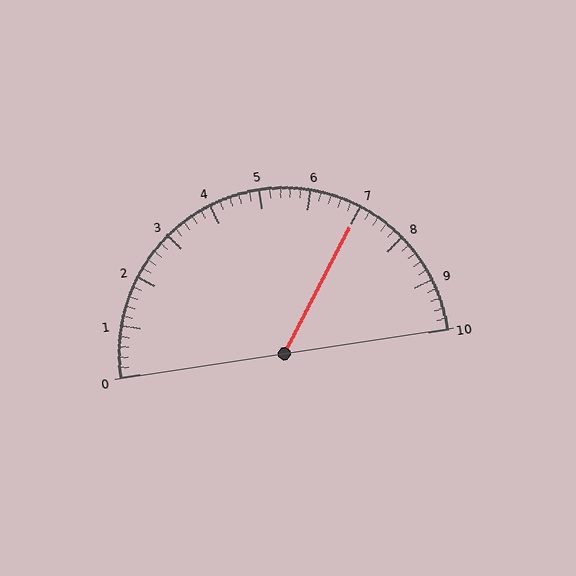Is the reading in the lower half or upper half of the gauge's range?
The reading is in the upper half of the range (0 to 10).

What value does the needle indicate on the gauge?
The needle indicates approximately 7.0.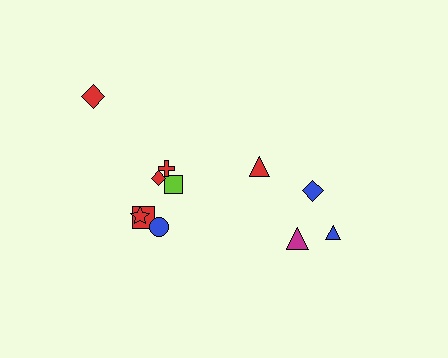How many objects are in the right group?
There are 4 objects.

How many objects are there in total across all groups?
There are 11 objects.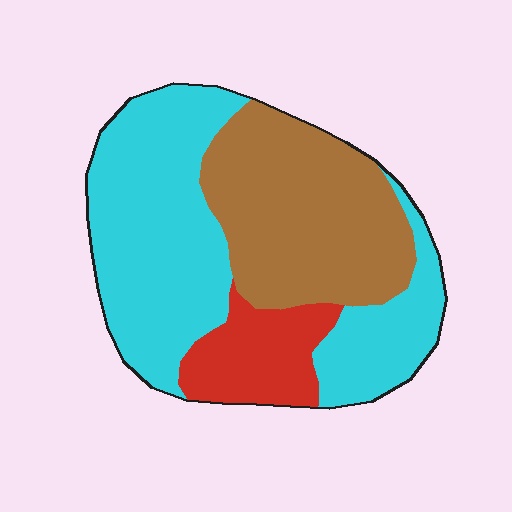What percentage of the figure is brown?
Brown takes up about one third (1/3) of the figure.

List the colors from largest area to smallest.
From largest to smallest: cyan, brown, red.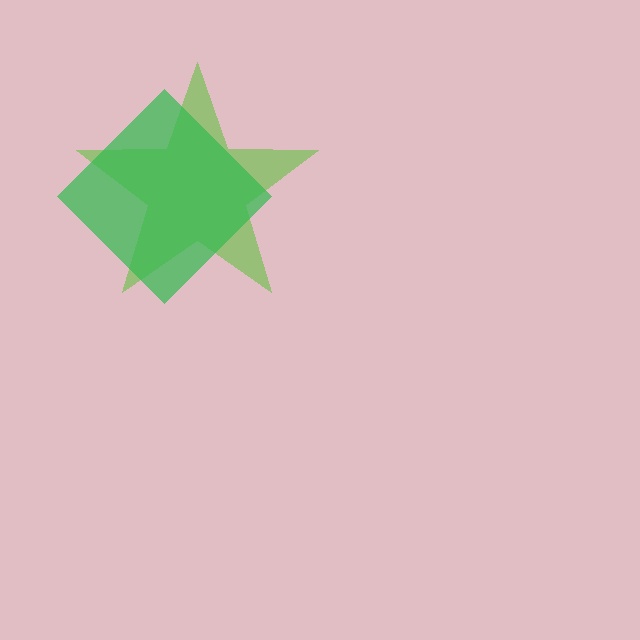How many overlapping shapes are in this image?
There are 2 overlapping shapes in the image.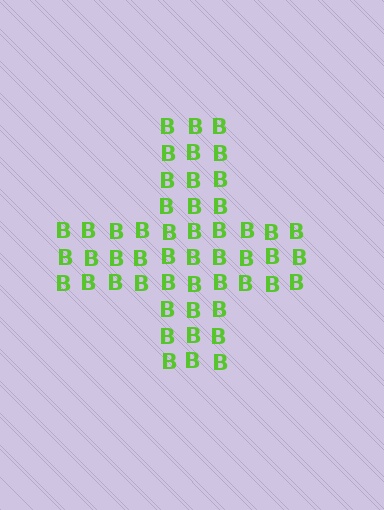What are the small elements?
The small elements are letter B's.